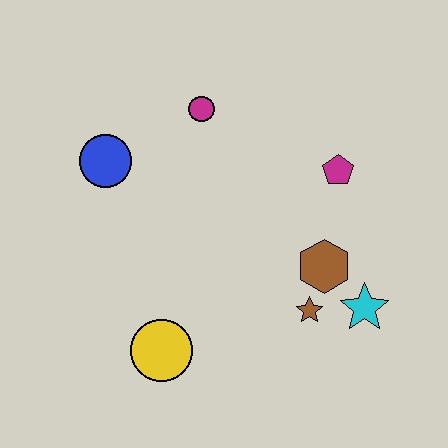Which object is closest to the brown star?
The brown hexagon is closest to the brown star.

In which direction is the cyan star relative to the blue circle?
The cyan star is to the right of the blue circle.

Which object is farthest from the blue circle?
The cyan star is farthest from the blue circle.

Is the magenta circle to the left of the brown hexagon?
Yes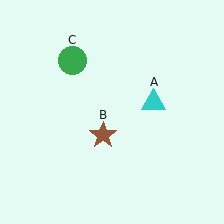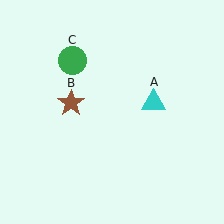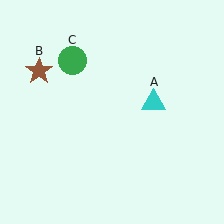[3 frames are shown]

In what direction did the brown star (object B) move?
The brown star (object B) moved up and to the left.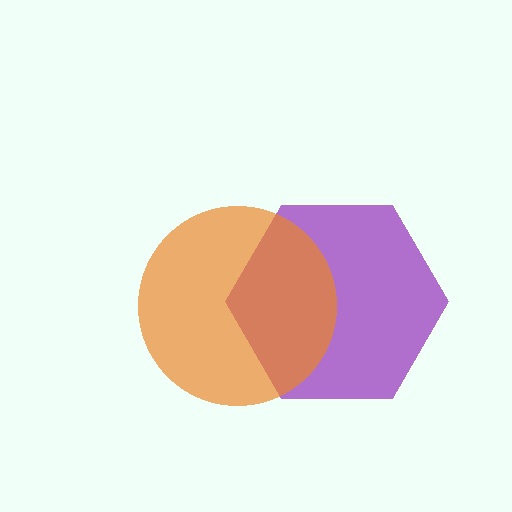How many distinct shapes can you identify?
There are 2 distinct shapes: a purple hexagon, an orange circle.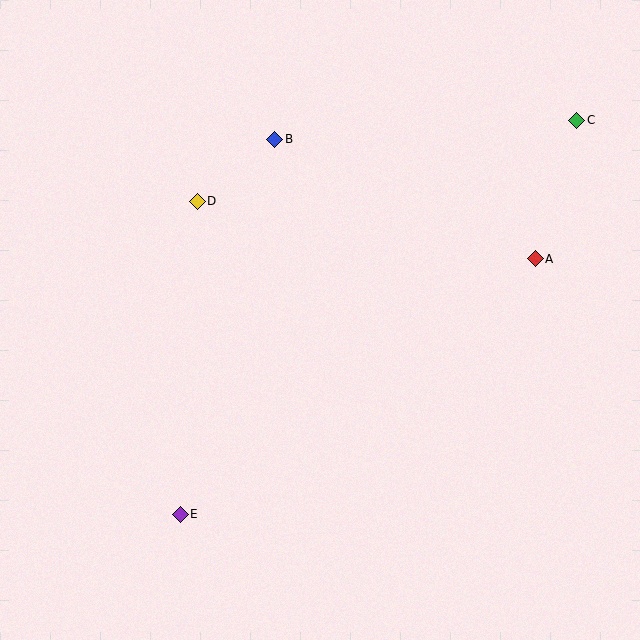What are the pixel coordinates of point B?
Point B is at (275, 139).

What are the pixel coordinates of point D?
Point D is at (197, 201).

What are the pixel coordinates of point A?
Point A is at (535, 259).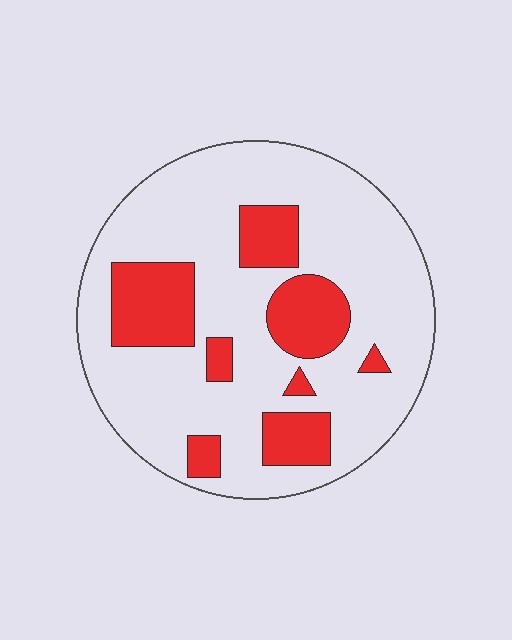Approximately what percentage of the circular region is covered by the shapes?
Approximately 25%.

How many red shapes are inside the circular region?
8.